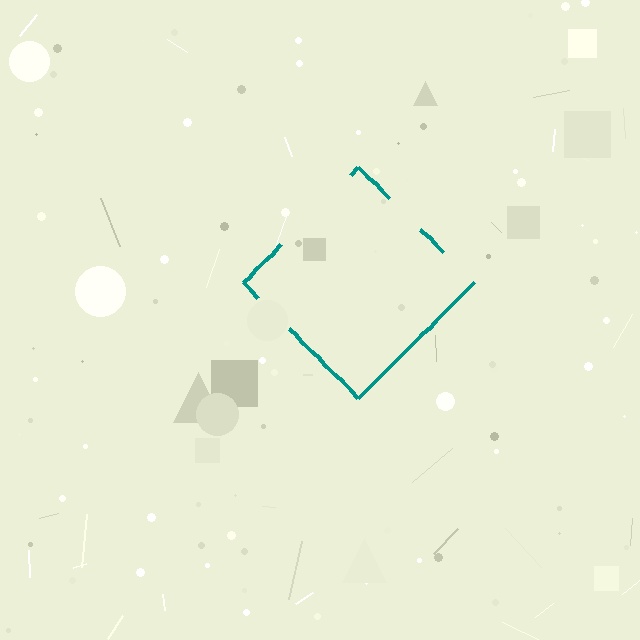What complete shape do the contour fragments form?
The contour fragments form a diamond.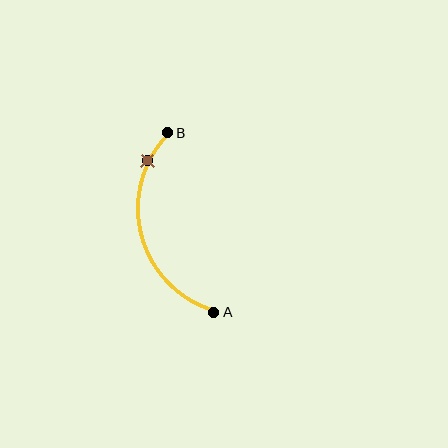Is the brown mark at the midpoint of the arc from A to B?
No. The brown mark lies on the arc but is closer to endpoint B. The arc midpoint would be at the point on the curve equidistant along the arc from both A and B.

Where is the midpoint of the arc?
The arc midpoint is the point on the curve farthest from the straight line joining A and B. It sits to the left of that line.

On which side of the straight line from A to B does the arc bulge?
The arc bulges to the left of the straight line connecting A and B.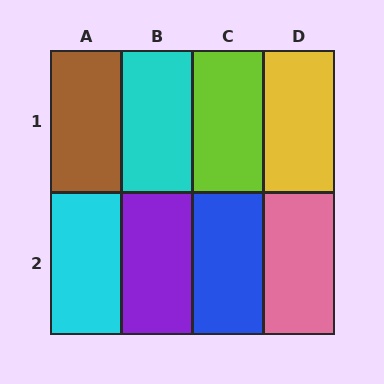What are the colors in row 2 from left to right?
Cyan, purple, blue, pink.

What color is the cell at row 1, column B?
Cyan.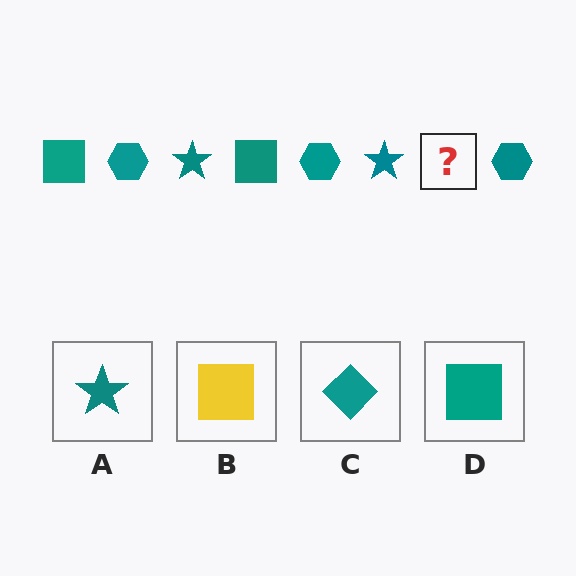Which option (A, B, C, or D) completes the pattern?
D.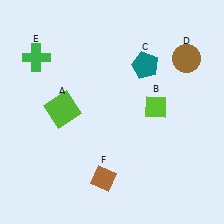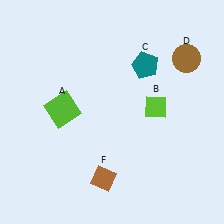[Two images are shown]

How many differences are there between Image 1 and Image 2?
There is 1 difference between the two images.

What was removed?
The green cross (E) was removed in Image 2.